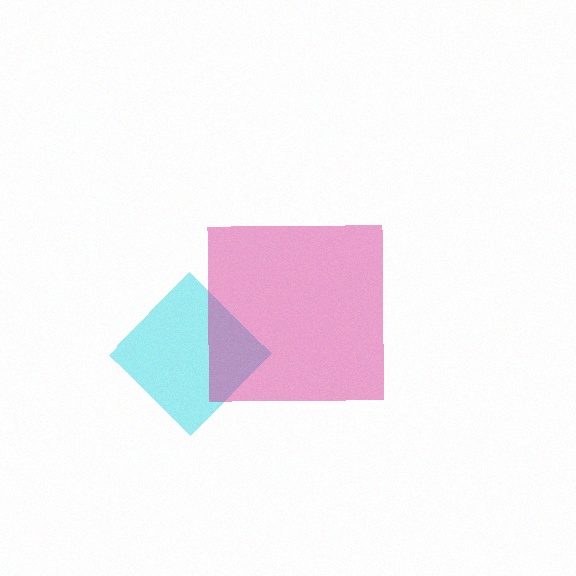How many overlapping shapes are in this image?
There are 2 overlapping shapes in the image.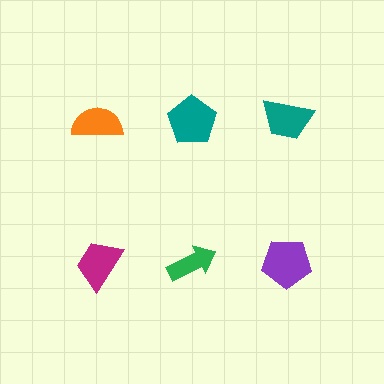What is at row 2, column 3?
A purple pentagon.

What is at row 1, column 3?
A teal trapezoid.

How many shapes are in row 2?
3 shapes.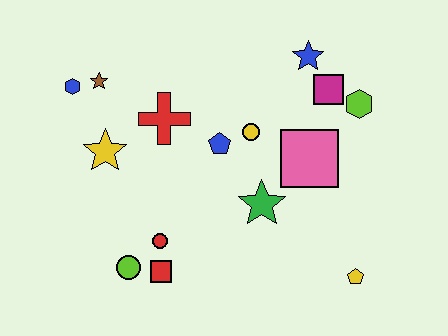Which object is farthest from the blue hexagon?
The yellow pentagon is farthest from the blue hexagon.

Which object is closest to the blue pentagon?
The yellow circle is closest to the blue pentagon.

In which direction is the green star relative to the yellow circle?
The green star is below the yellow circle.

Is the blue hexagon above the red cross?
Yes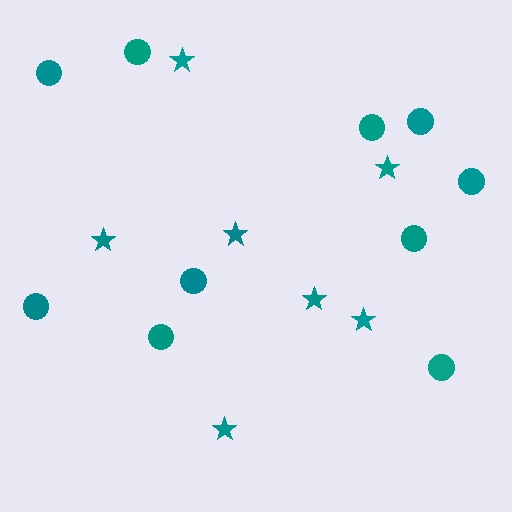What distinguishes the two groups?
There are 2 groups: one group of circles (10) and one group of stars (7).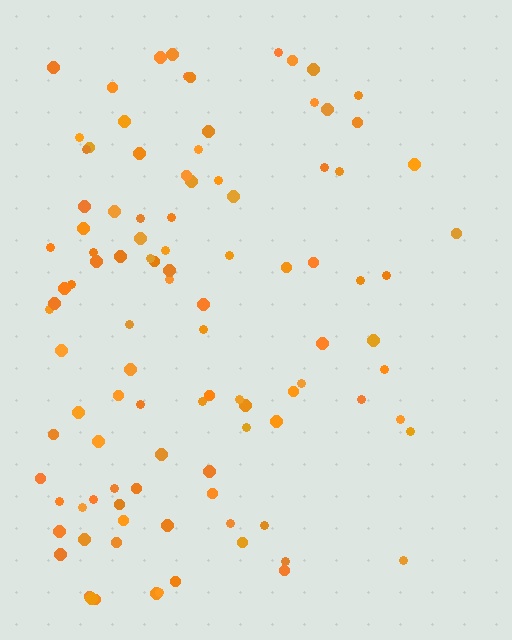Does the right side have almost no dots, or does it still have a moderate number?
Still a moderate number, just noticeably fewer than the left.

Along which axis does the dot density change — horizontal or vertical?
Horizontal.